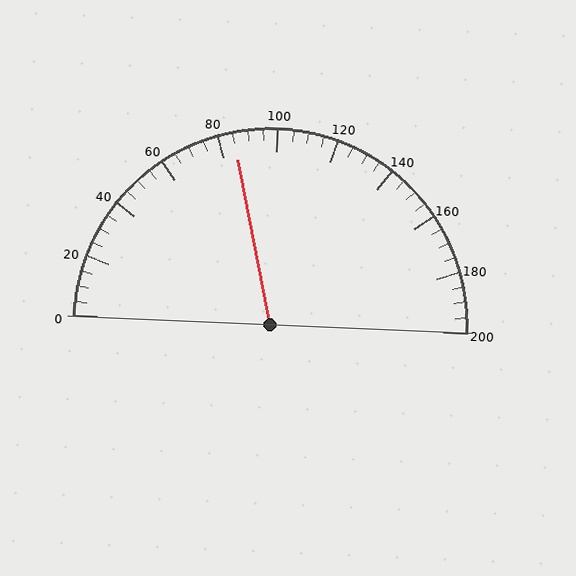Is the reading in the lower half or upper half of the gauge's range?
The reading is in the lower half of the range (0 to 200).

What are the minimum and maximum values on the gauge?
The gauge ranges from 0 to 200.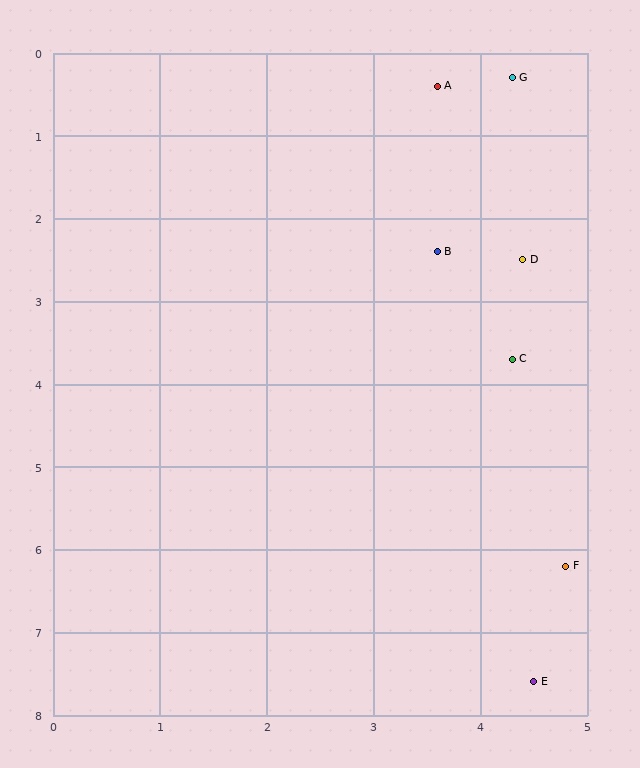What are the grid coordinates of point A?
Point A is at approximately (3.6, 0.4).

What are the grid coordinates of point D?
Point D is at approximately (4.4, 2.5).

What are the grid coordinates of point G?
Point G is at approximately (4.3, 0.3).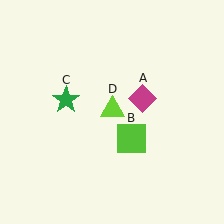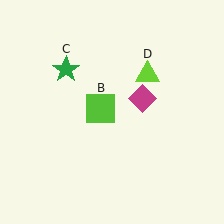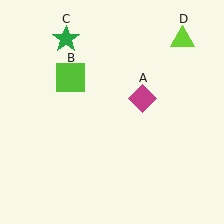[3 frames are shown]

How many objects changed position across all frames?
3 objects changed position: lime square (object B), green star (object C), lime triangle (object D).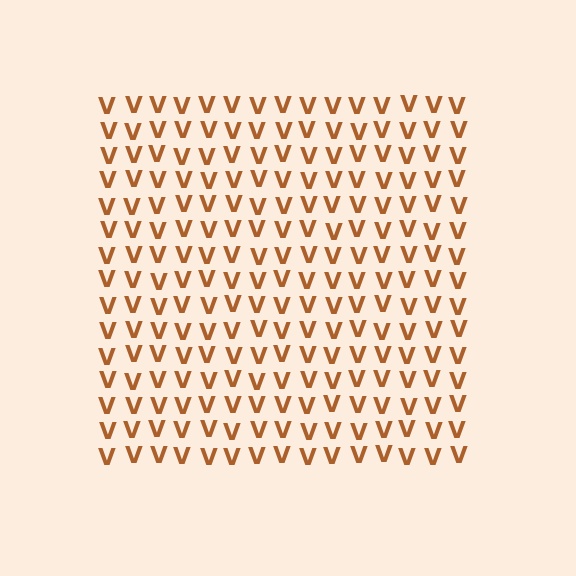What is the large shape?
The large shape is a square.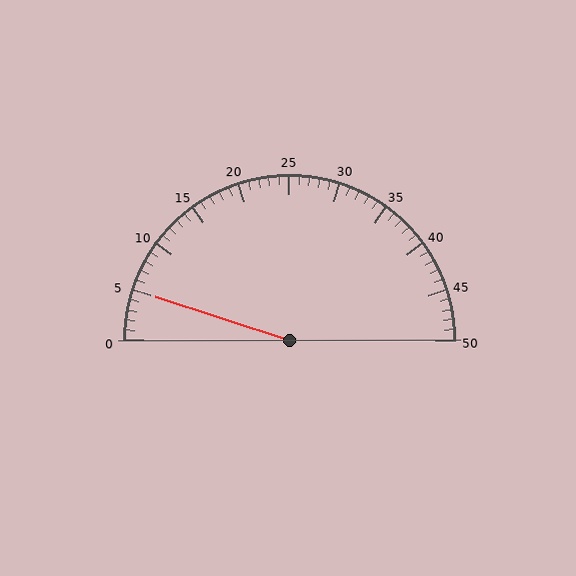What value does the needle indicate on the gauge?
The needle indicates approximately 5.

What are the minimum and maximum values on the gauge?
The gauge ranges from 0 to 50.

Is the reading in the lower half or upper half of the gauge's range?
The reading is in the lower half of the range (0 to 50).